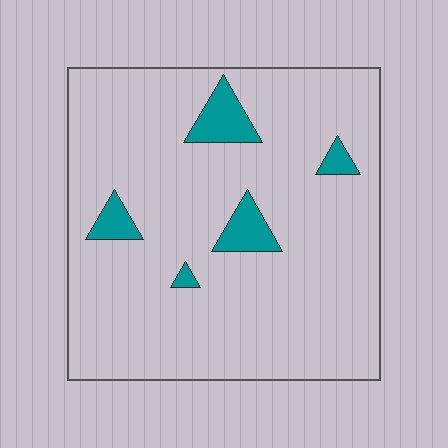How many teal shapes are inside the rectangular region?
5.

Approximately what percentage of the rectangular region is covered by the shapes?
Approximately 10%.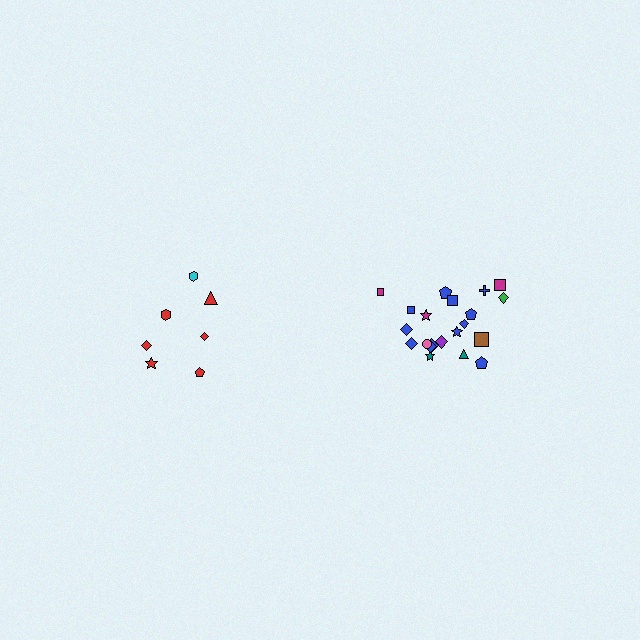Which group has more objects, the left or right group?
The right group.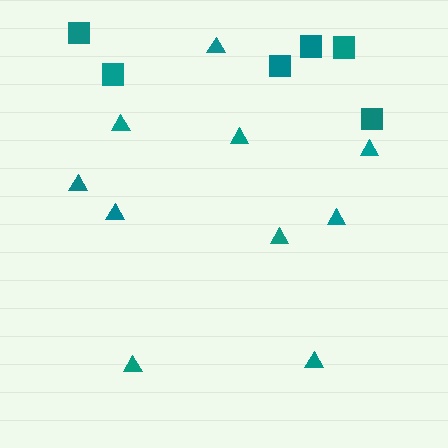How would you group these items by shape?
There are 2 groups: one group of squares (6) and one group of triangles (10).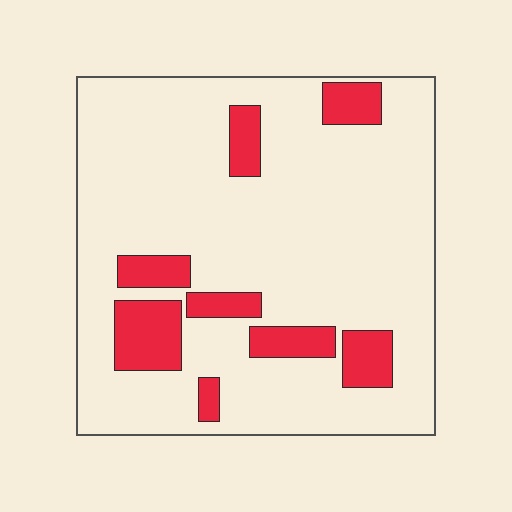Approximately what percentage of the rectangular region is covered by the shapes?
Approximately 15%.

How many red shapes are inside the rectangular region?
8.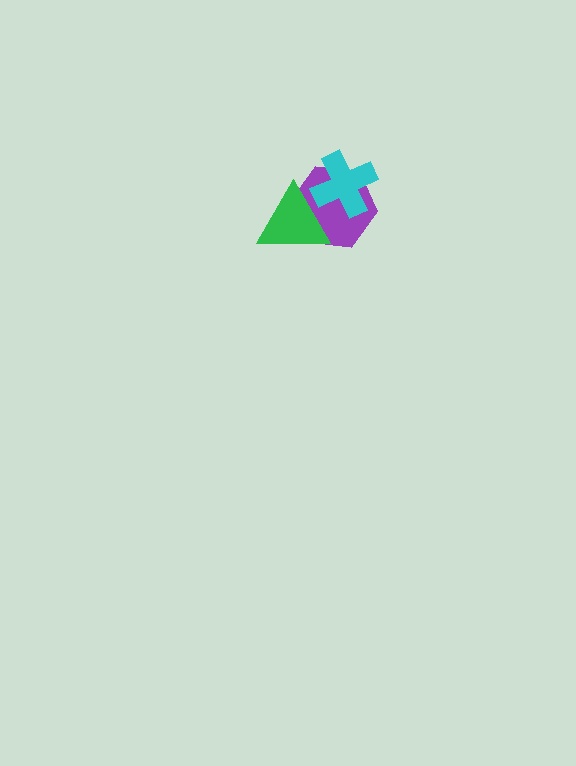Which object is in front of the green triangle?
The cyan cross is in front of the green triangle.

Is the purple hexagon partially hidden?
Yes, it is partially covered by another shape.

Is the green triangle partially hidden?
Yes, it is partially covered by another shape.